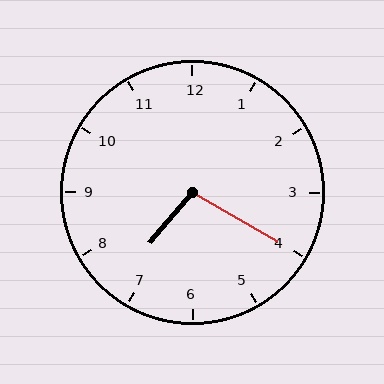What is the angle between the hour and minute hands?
Approximately 100 degrees.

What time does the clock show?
7:20.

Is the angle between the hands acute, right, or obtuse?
It is obtuse.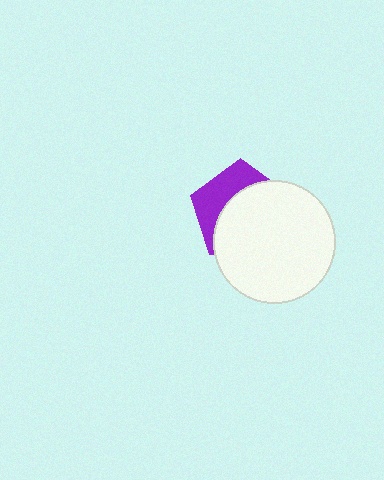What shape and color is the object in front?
The object in front is a white circle.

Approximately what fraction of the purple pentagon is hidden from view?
Roughly 64% of the purple pentagon is hidden behind the white circle.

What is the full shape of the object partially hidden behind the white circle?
The partially hidden object is a purple pentagon.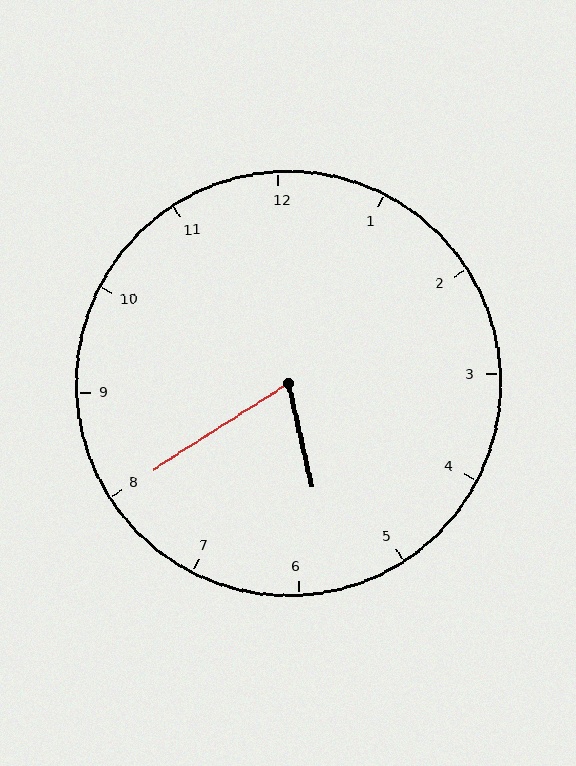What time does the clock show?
5:40.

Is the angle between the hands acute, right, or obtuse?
It is acute.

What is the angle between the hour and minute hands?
Approximately 70 degrees.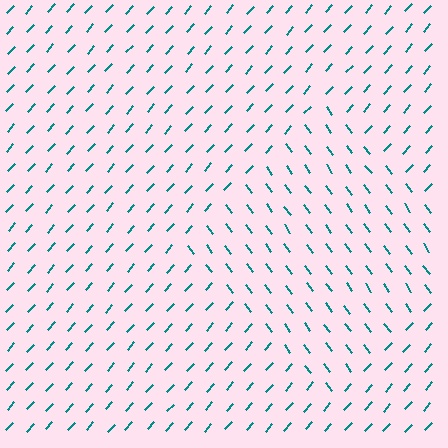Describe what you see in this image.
The image is filled with small teal line segments. A diamond region in the image has lines oriented differently from the surrounding lines, creating a visible texture boundary.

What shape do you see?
I see a diamond.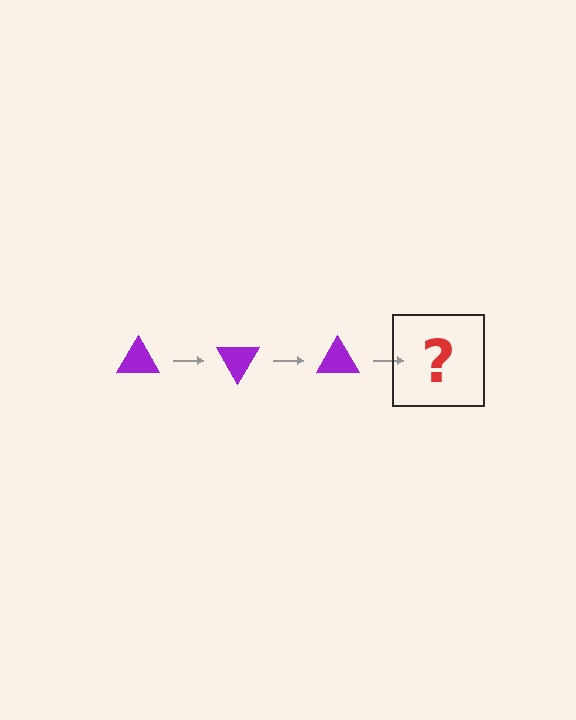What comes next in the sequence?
The next element should be a purple triangle rotated 180 degrees.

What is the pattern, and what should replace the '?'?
The pattern is that the triangle rotates 60 degrees each step. The '?' should be a purple triangle rotated 180 degrees.